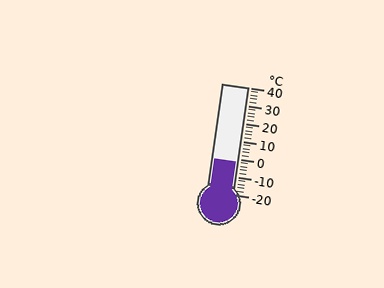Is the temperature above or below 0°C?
The temperature is below 0°C.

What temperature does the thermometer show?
The thermometer shows approximately -2°C.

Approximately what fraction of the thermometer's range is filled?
The thermometer is filled to approximately 30% of its range.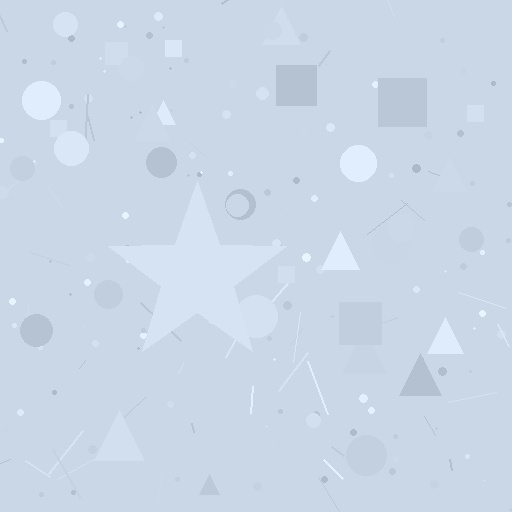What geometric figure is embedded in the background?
A star is embedded in the background.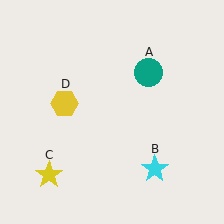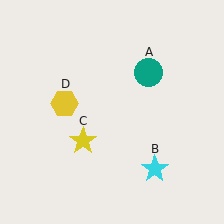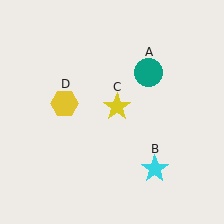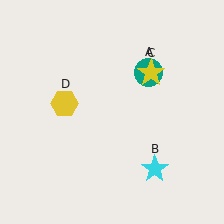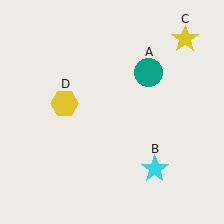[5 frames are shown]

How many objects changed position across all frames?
1 object changed position: yellow star (object C).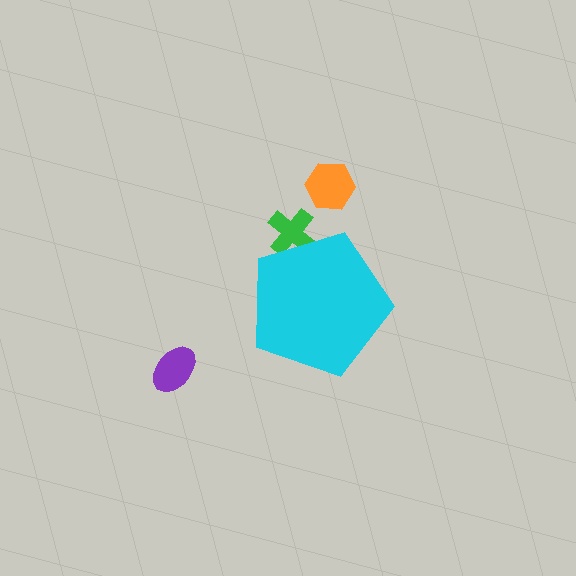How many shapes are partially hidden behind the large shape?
1 shape is partially hidden.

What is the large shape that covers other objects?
A cyan pentagon.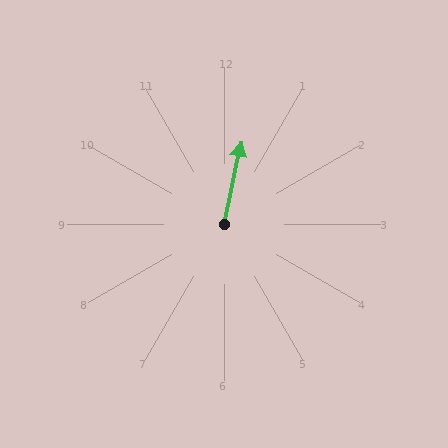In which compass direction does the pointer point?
North.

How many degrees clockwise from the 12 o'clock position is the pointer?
Approximately 12 degrees.